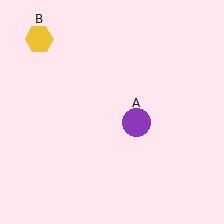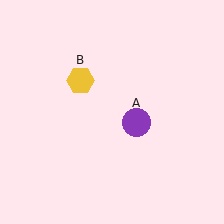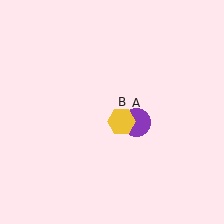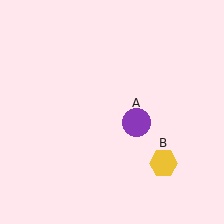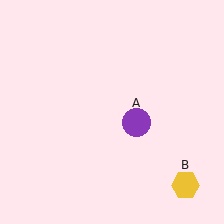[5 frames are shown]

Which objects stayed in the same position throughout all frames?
Purple circle (object A) remained stationary.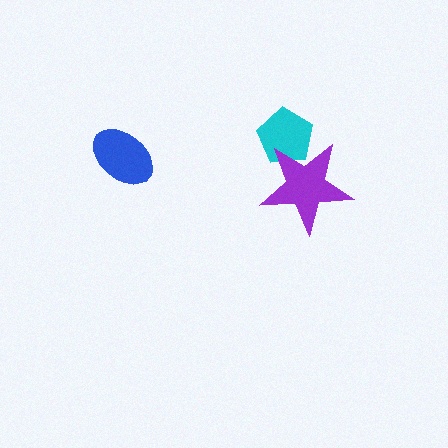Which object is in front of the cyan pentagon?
The purple star is in front of the cyan pentagon.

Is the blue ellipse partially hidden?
No, no other shape covers it.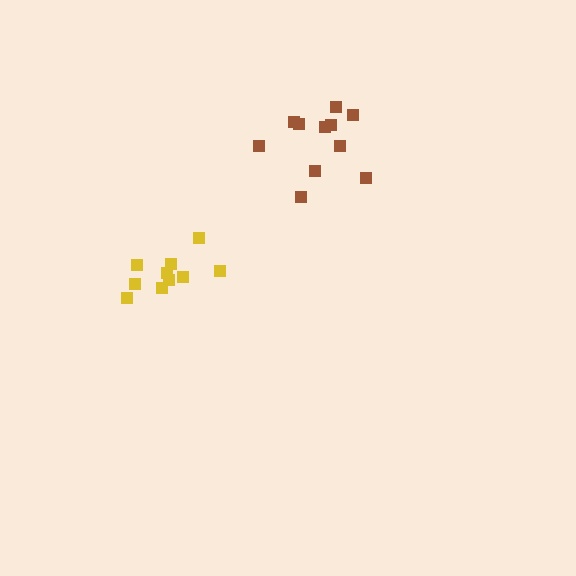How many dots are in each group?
Group 1: 10 dots, Group 2: 11 dots (21 total).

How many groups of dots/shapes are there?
There are 2 groups.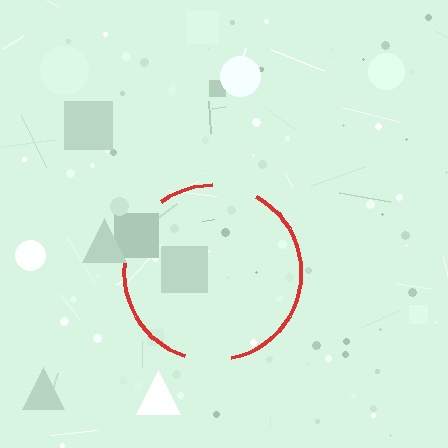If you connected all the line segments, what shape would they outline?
They would outline a circle.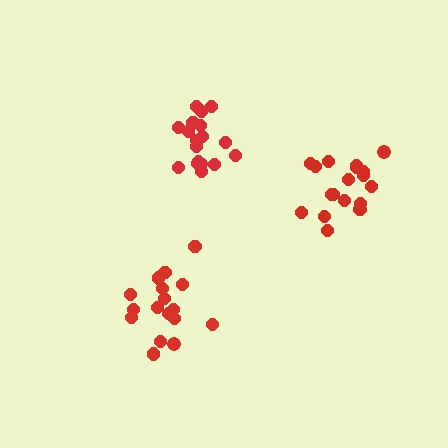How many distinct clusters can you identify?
There are 3 distinct clusters.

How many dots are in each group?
Group 1: 18 dots, Group 2: 18 dots, Group 3: 17 dots (53 total).